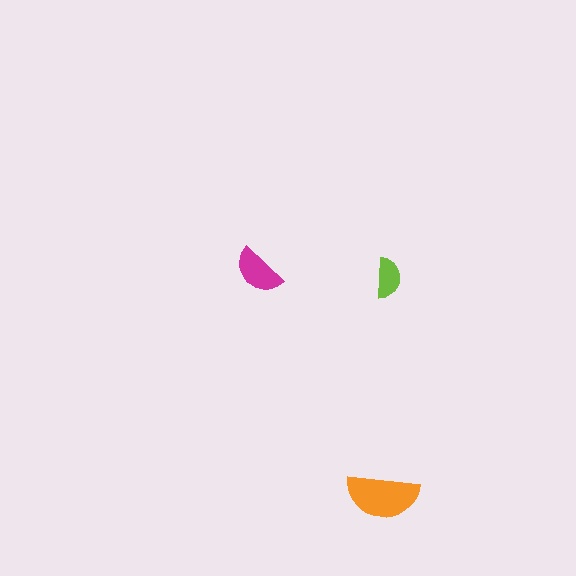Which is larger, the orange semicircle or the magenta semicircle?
The orange one.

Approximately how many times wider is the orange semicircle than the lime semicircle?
About 2 times wider.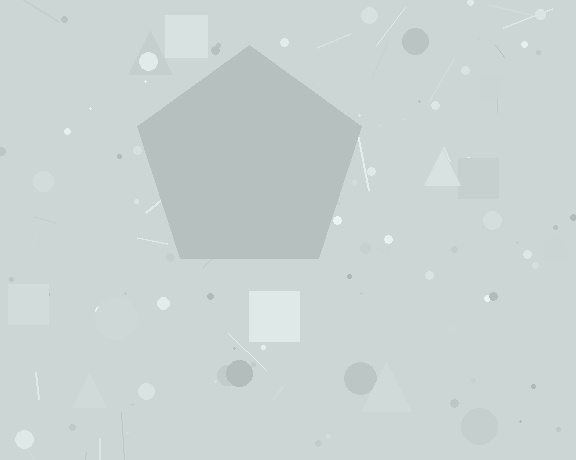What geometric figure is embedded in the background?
A pentagon is embedded in the background.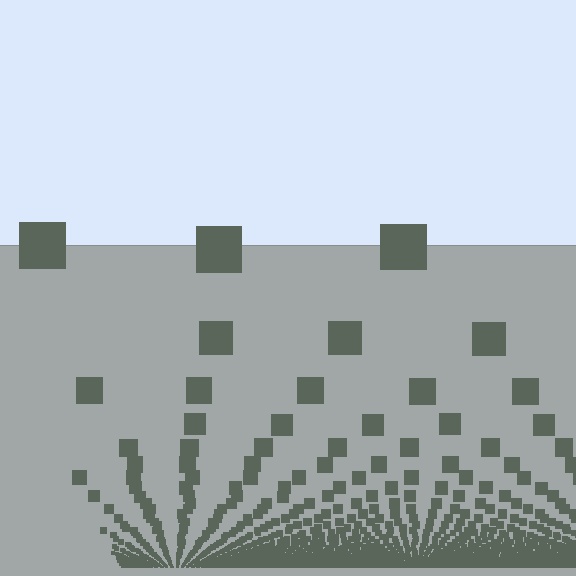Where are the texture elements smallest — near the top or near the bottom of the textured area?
Near the bottom.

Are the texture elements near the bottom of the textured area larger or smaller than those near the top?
Smaller. The gradient is inverted — elements near the bottom are smaller and denser.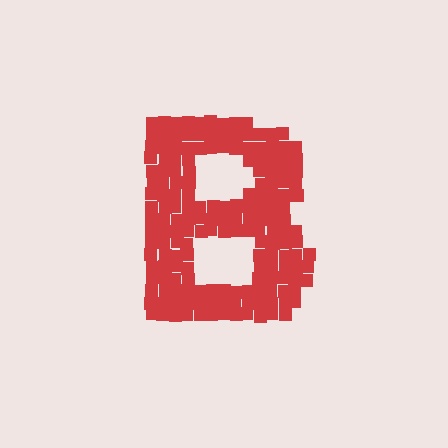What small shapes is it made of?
It is made of small squares.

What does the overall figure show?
The overall figure shows the letter B.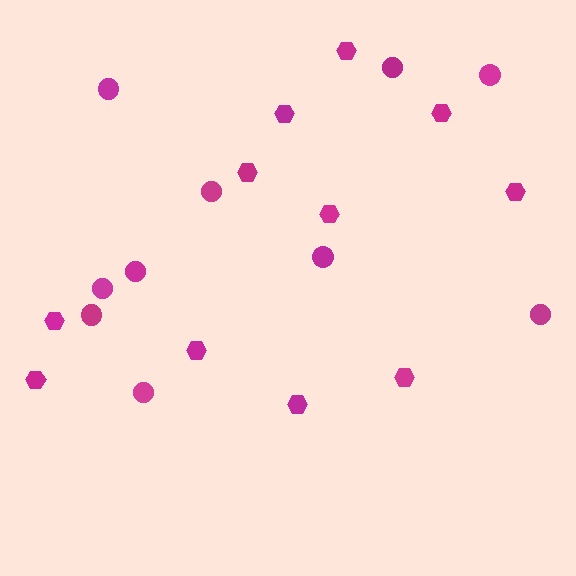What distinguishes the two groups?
There are 2 groups: one group of hexagons (11) and one group of circles (10).